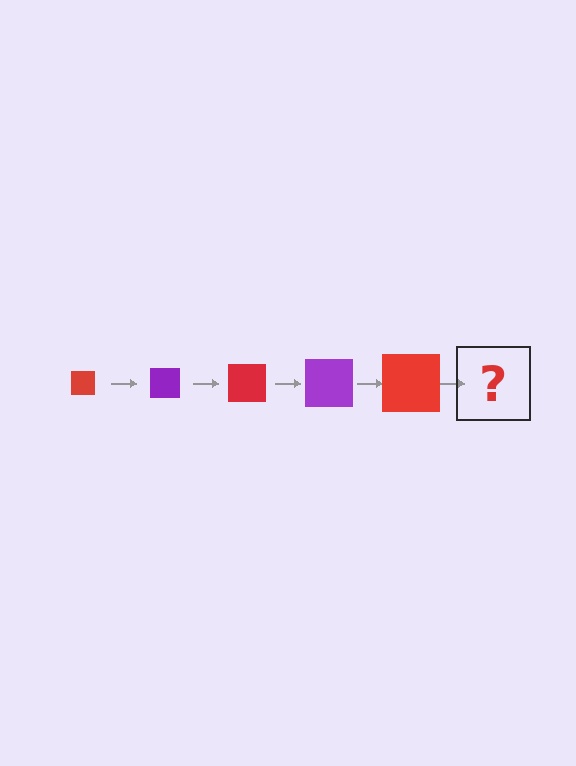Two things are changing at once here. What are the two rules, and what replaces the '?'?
The two rules are that the square grows larger each step and the color cycles through red and purple. The '?' should be a purple square, larger than the previous one.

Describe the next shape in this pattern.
It should be a purple square, larger than the previous one.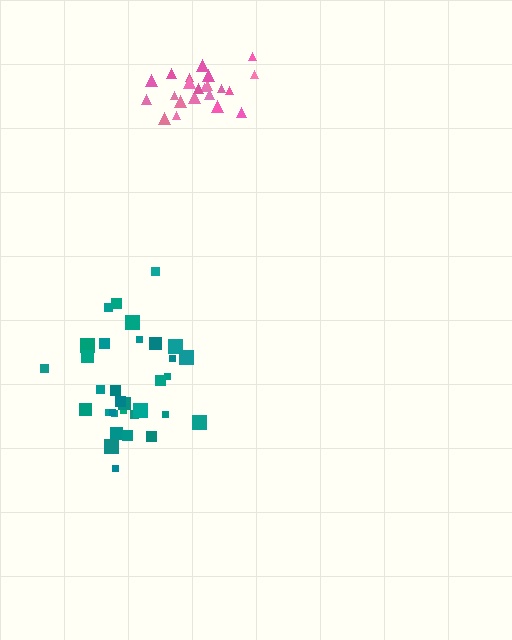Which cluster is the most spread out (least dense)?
Teal.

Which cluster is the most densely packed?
Pink.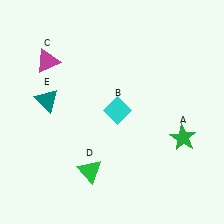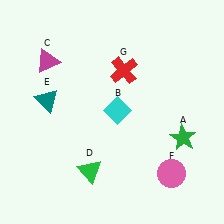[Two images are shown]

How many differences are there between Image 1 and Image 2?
There are 2 differences between the two images.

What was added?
A pink circle (F), a red cross (G) were added in Image 2.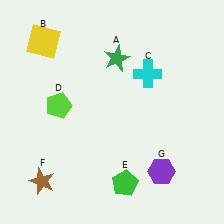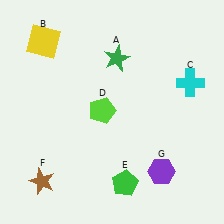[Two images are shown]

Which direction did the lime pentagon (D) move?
The lime pentagon (D) moved right.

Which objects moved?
The objects that moved are: the cyan cross (C), the lime pentagon (D).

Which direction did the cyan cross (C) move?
The cyan cross (C) moved right.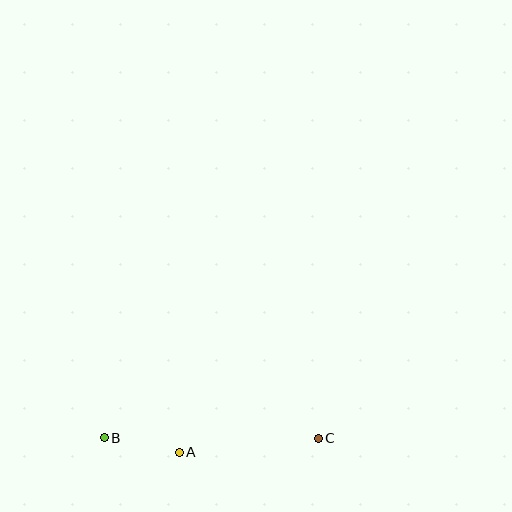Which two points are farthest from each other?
Points B and C are farthest from each other.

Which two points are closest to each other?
Points A and B are closest to each other.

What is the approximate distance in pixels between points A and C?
The distance between A and C is approximately 140 pixels.